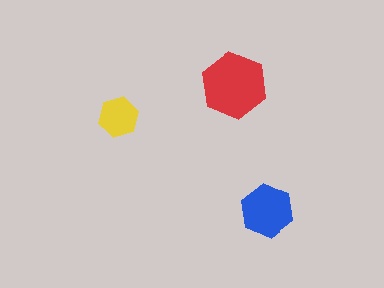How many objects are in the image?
There are 3 objects in the image.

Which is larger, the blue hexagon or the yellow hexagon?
The blue one.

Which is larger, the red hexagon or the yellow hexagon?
The red one.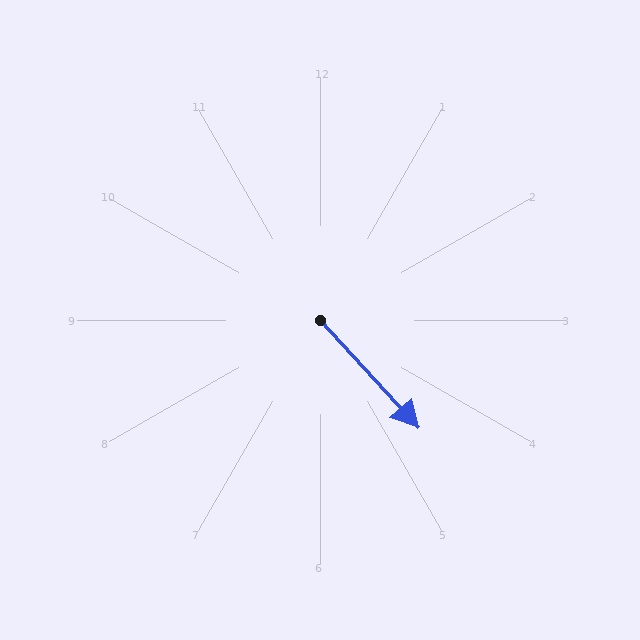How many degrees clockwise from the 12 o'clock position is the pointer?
Approximately 138 degrees.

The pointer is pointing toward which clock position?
Roughly 5 o'clock.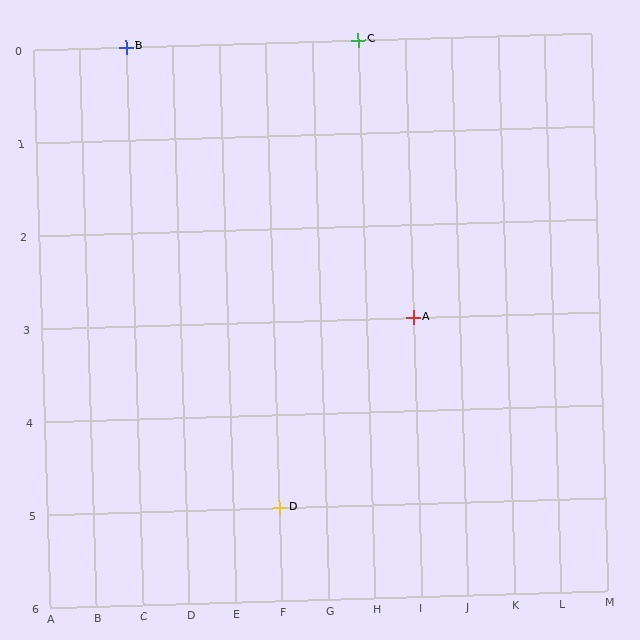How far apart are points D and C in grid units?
Points D and C are 2 columns and 5 rows apart (about 5.4 grid units diagonally).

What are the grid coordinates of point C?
Point C is at grid coordinates (H, 0).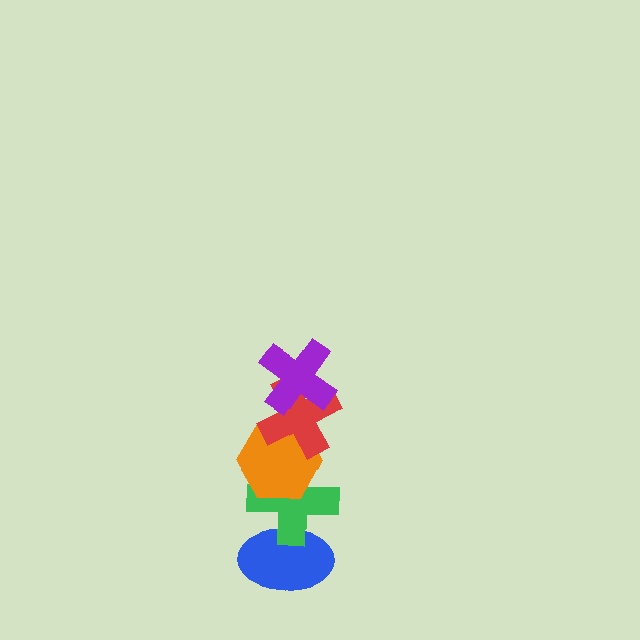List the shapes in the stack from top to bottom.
From top to bottom: the purple cross, the red cross, the orange hexagon, the green cross, the blue ellipse.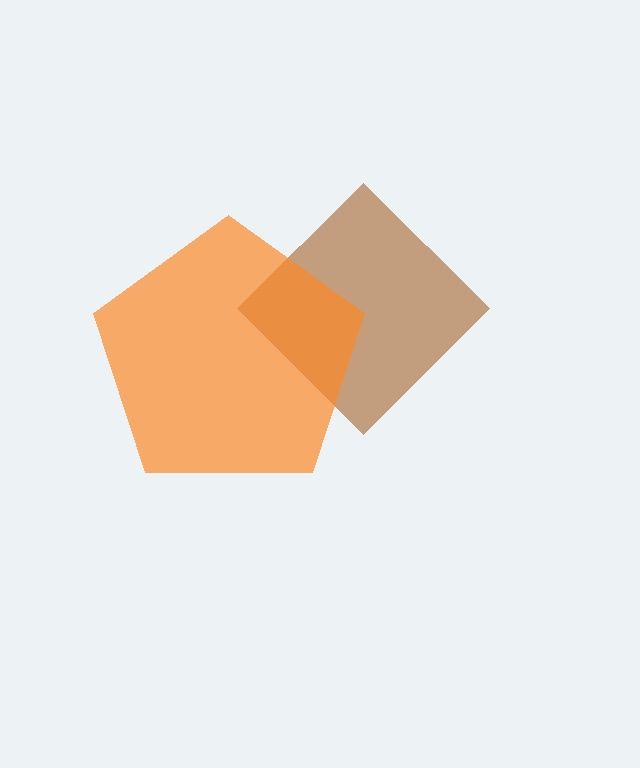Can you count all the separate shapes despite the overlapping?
Yes, there are 2 separate shapes.